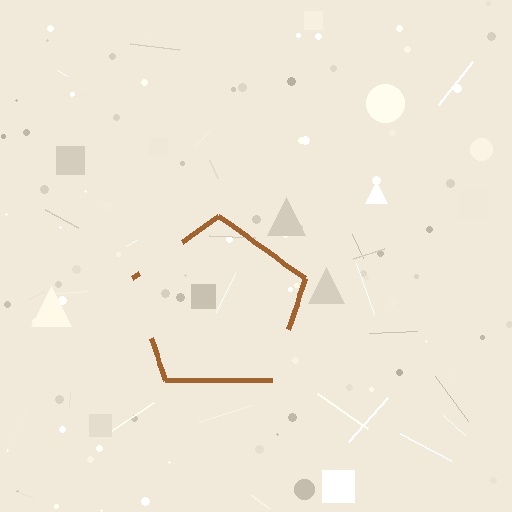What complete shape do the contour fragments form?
The contour fragments form a pentagon.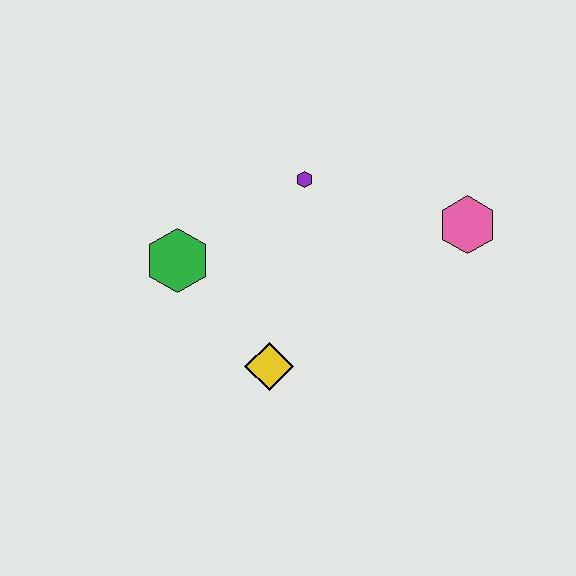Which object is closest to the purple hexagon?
The green hexagon is closest to the purple hexagon.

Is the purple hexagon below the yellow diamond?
No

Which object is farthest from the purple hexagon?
The yellow diamond is farthest from the purple hexagon.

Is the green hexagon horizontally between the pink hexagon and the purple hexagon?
No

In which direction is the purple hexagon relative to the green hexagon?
The purple hexagon is to the right of the green hexagon.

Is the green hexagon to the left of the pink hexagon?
Yes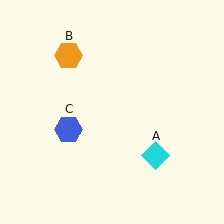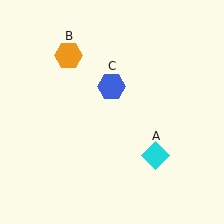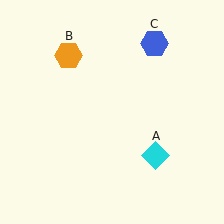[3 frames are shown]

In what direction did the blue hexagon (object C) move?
The blue hexagon (object C) moved up and to the right.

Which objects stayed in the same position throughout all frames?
Cyan diamond (object A) and orange hexagon (object B) remained stationary.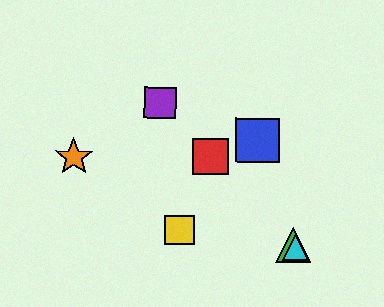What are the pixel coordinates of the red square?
The red square is at (210, 157).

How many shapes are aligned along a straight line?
4 shapes (the red square, the green triangle, the purple square, the cyan triangle) are aligned along a straight line.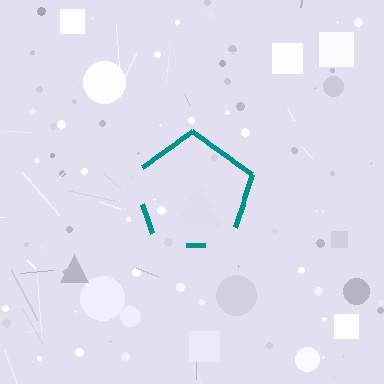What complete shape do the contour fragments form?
The contour fragments form a pentagon.